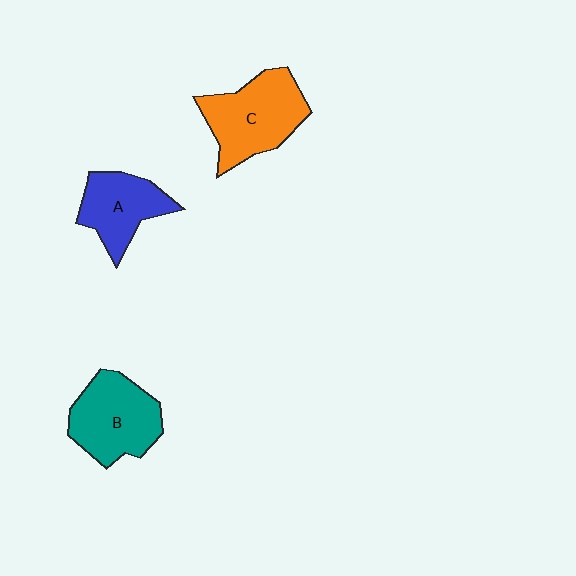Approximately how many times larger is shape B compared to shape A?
Approximately 1.3 times.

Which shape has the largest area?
Shape C (orange).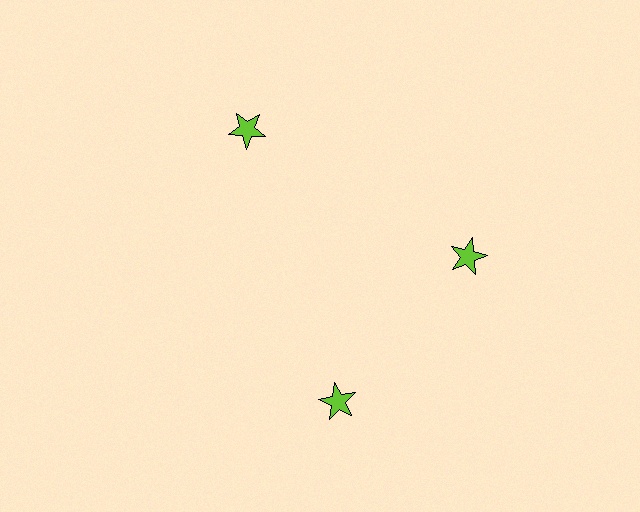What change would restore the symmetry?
The symmetry would be restored by rotating it back into even spacing with its neighbors so that all 3 stars sit at equal angles and equal distance from the center.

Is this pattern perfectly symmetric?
No. The 3 lime stars are arranged in a ring, but one element near the 7 o'clock position is rotated out of alignment along the ring, breaking the 3-fold rotational symmetry.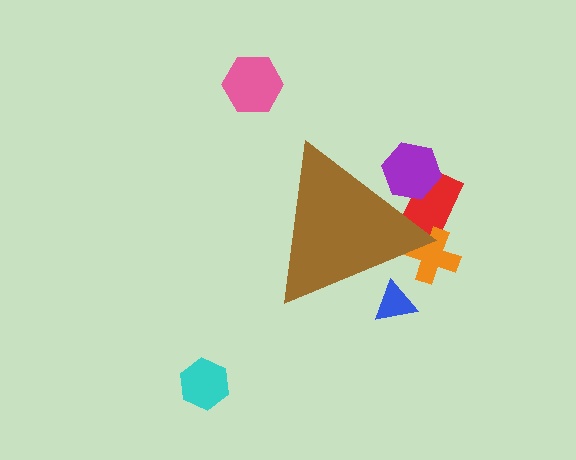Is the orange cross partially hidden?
Yes, the orange cross is partially hidden behind the brown triangle.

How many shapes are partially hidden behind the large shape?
4 shapes are partially hidden.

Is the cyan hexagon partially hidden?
No, the cyan hexagon is fully visible.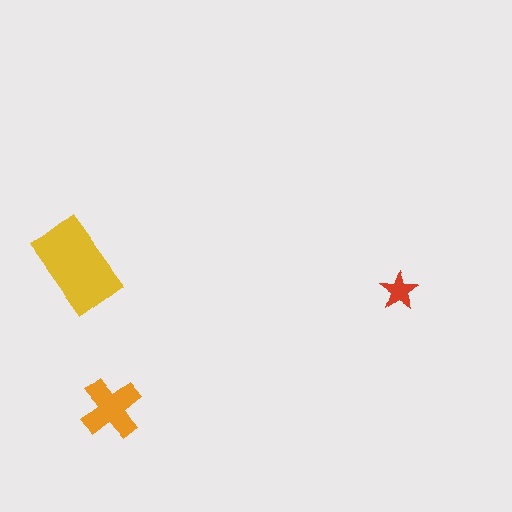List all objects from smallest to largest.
The red star, the orange cross, the yellow rectangle.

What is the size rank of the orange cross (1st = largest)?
2nd.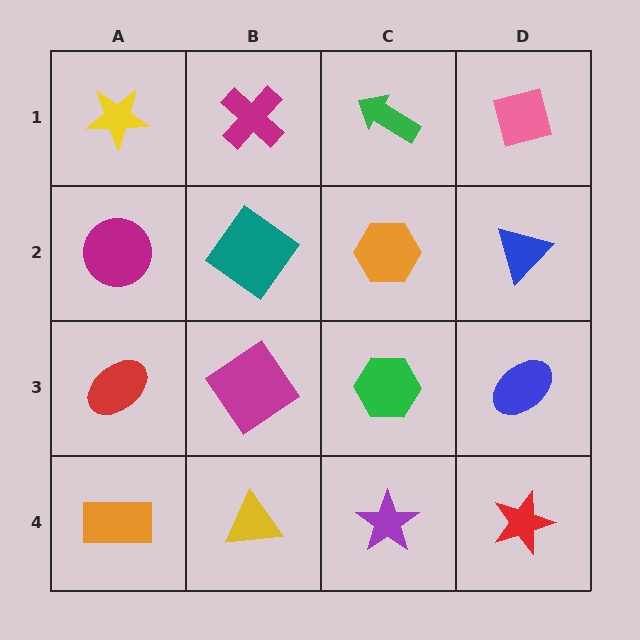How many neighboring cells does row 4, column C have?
3.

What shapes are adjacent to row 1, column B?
A teal diamond (row 2, column B), a yellow star (row 1, column A), a green arrow (row 1, column C).